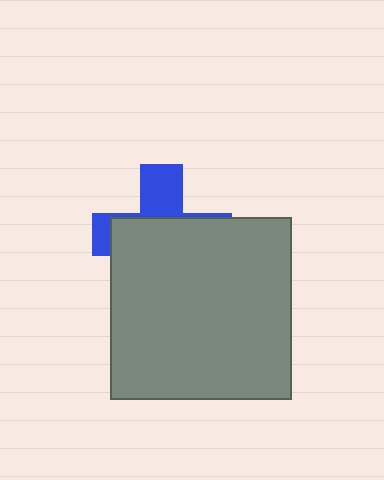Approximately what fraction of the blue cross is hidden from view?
Roughly 66% of the blue cross is hidden behind the gray square.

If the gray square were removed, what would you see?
You would see the complete blue cross.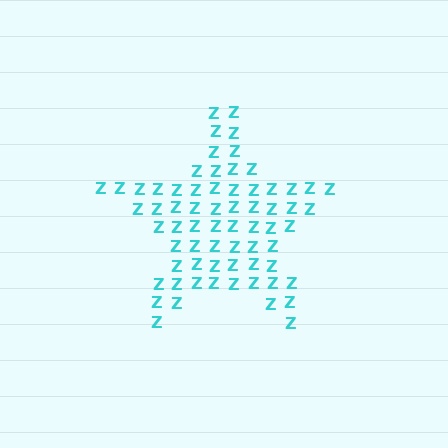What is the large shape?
The large shape is a star.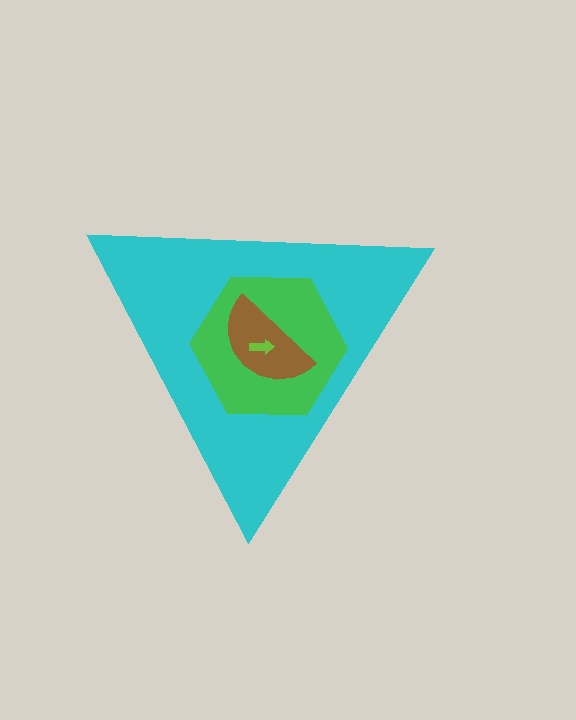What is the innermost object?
The lime arrow.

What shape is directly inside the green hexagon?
The brown semicircle.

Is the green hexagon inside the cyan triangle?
Yes.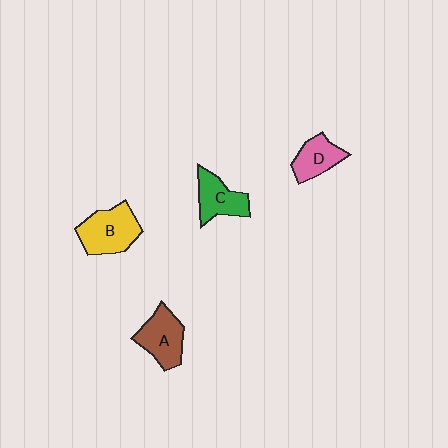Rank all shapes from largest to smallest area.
From largest to smallest: B (yellow), A (brown), C (green), D (pink).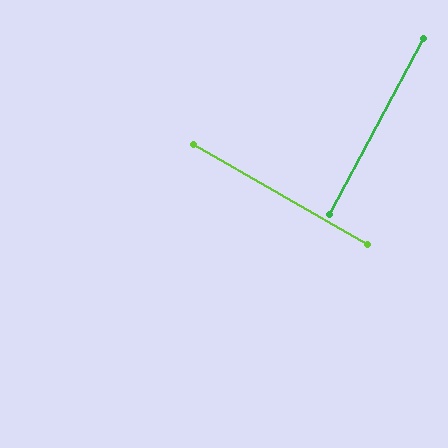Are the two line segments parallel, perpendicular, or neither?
Perpendicular — they meet at approximately 88°.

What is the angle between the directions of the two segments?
Approximately 88 degrees.